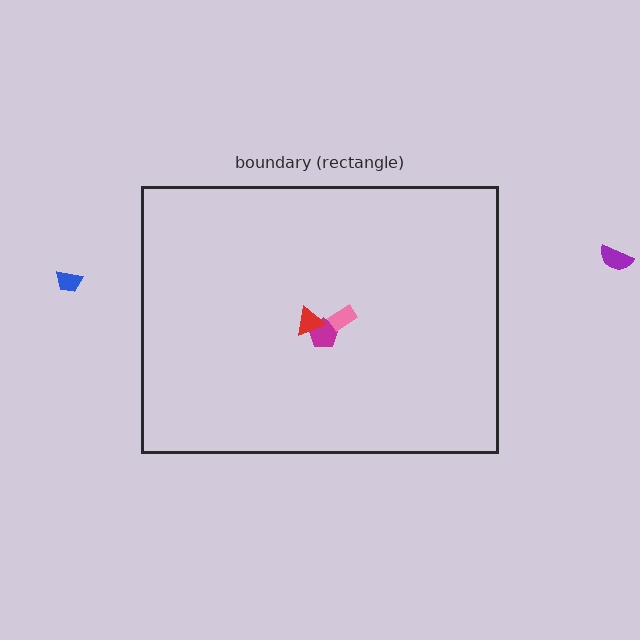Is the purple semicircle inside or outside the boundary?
Outside.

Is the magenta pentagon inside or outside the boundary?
Inside.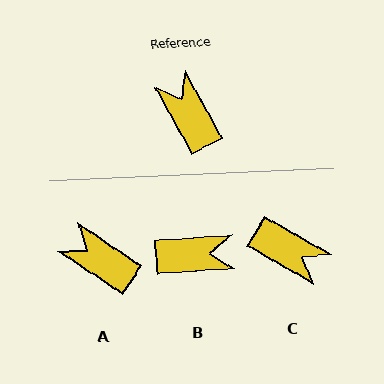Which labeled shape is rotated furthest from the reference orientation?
C, about 149 degrees away.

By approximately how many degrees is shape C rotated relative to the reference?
Approximately 149 degrees clockwise.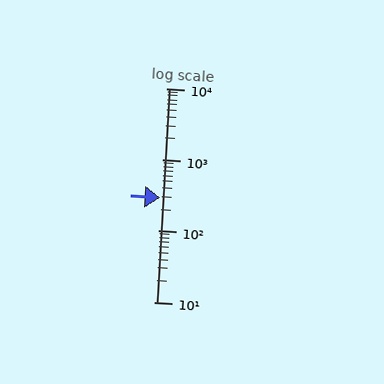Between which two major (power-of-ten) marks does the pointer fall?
The pointer is between 100 and 1000.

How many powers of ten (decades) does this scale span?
The scale spans 3 decades, from 10 to 10000.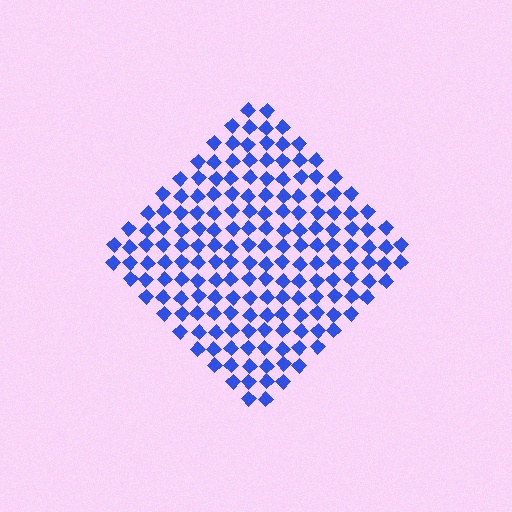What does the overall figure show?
The overall figure shows a diamond.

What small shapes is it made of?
It is made of small diamonds.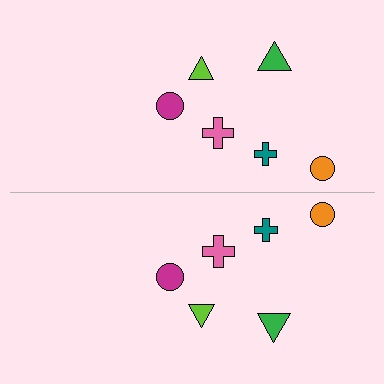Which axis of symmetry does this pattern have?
The pattern has a horizontal axis of symmetry running through the center of the image.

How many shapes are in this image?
There are 12 shapes in this image.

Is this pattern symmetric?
Yes, this pattern has bilateral (reflection) symmetry.